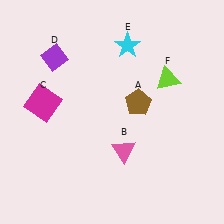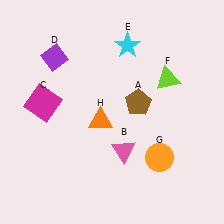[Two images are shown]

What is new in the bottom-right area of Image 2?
An orange circle (G) was added in the bottom-right area of Image 2.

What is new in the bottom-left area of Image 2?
An orange triangle (H) was added in the bottom-left area of Image 2.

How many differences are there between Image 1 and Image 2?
There are 2 differences between the two images.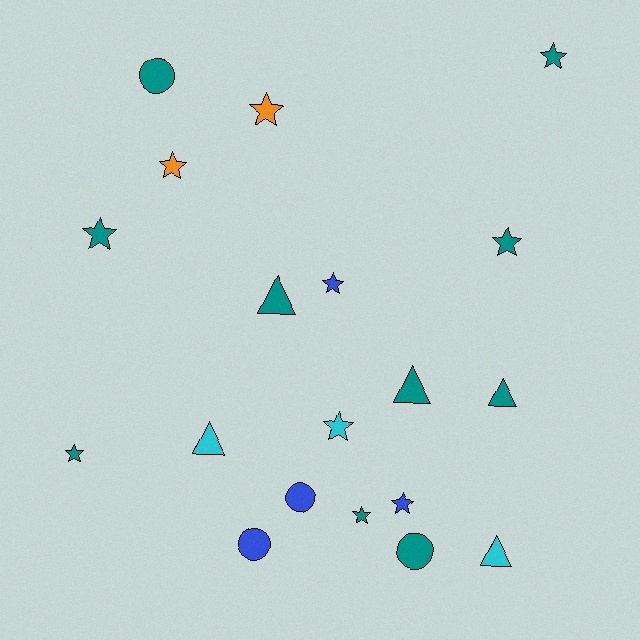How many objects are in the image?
There are 19 objects.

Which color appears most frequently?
Teal, with 10 objects.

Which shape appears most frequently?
Star, with 10 objects.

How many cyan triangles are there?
There are 2 cyan triangles.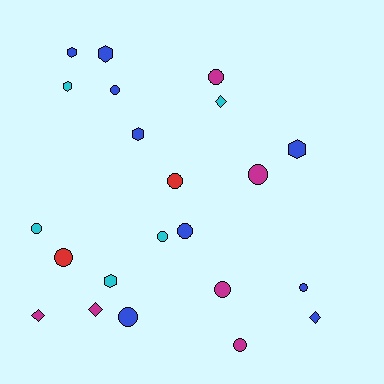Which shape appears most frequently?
Circle, with 12 objects.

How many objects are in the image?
There are 22 objects.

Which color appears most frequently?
Blue, with 9 objects.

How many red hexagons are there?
There are no red hexagons.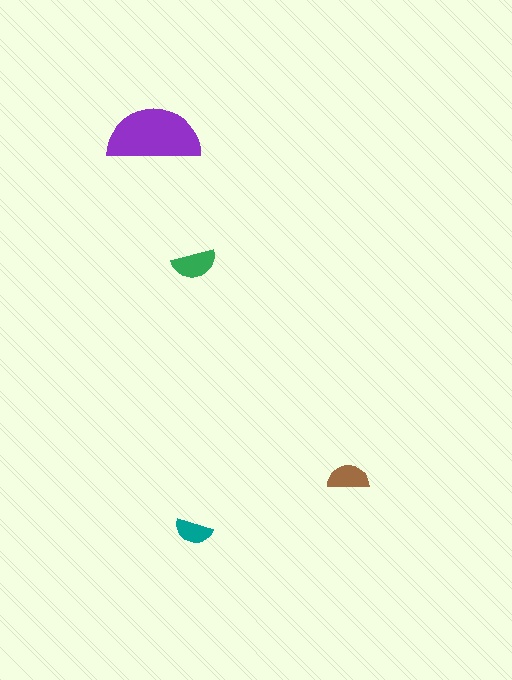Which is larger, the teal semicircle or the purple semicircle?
The purple one.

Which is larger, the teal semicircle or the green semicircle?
The green one.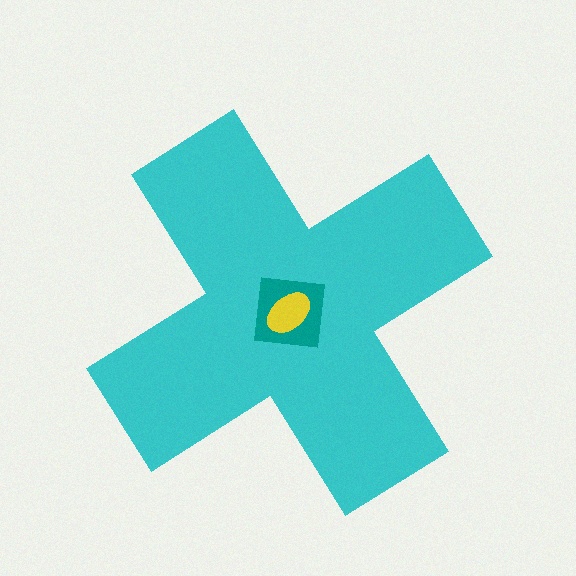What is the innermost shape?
The yellow ellipse.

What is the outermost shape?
The cyan cross.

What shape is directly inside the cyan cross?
The teal square.